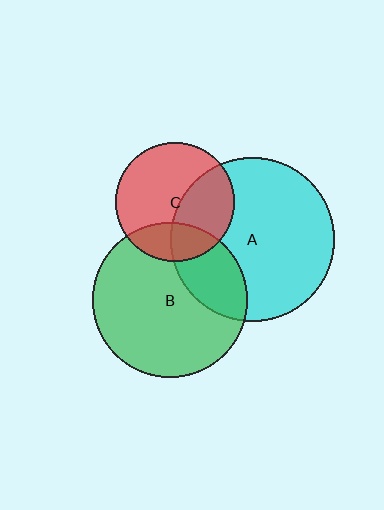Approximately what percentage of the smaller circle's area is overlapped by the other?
Approximately 40%.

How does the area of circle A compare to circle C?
Approximately 1.9 times.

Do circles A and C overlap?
Yes.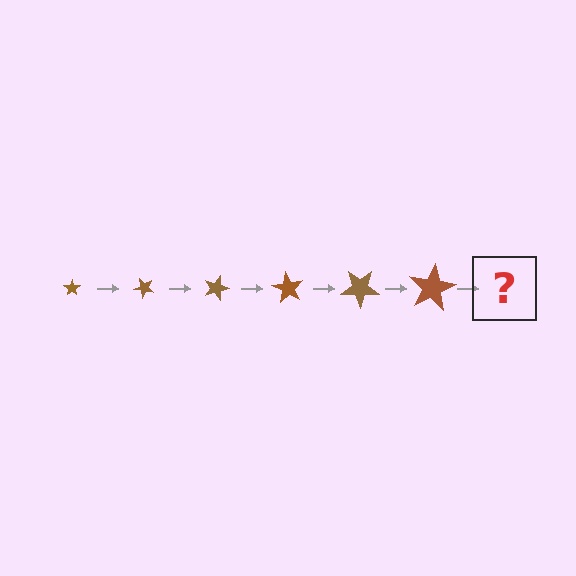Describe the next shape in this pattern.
It should be a star, larger than the previous one and rotated 270 degrees from the start.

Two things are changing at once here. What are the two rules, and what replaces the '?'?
The two rules are that the star grows larger each step and it rotates 45 degrees each step. The '?' should be a star, larger than the previous one and rotated 270 degrees from the start.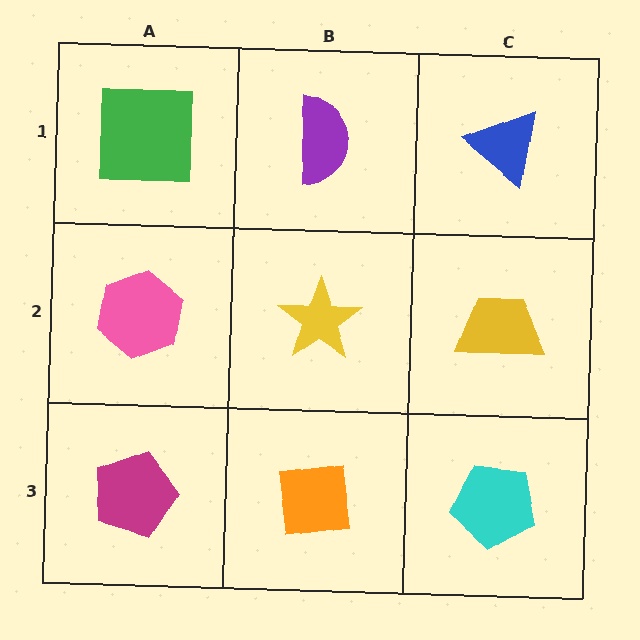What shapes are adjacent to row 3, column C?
A yellow trapezoid (row 2, column C), an orange square (row 3, column B).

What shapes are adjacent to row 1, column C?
A yellow trapezoid (row 2, column C), a purple semicircle (row 1, column B).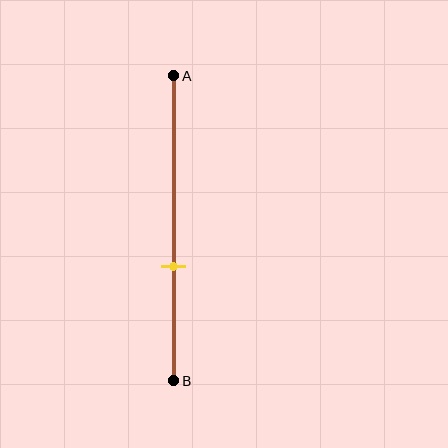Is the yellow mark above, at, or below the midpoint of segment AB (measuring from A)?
The yellow mark is below the midpoint of segment AB.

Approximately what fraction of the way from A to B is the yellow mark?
The yellow mark is approximately 60% of the way from A to B.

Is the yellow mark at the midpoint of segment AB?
No, the mark is at about 60% from A, not at the 50% midpoint.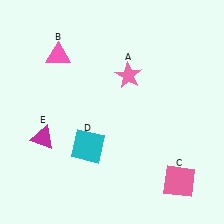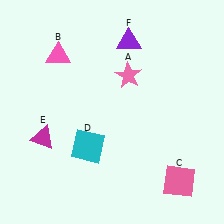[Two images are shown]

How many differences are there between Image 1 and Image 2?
There is 1 difference between the two images.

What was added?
A purple triangle (F) was added in Image 2.